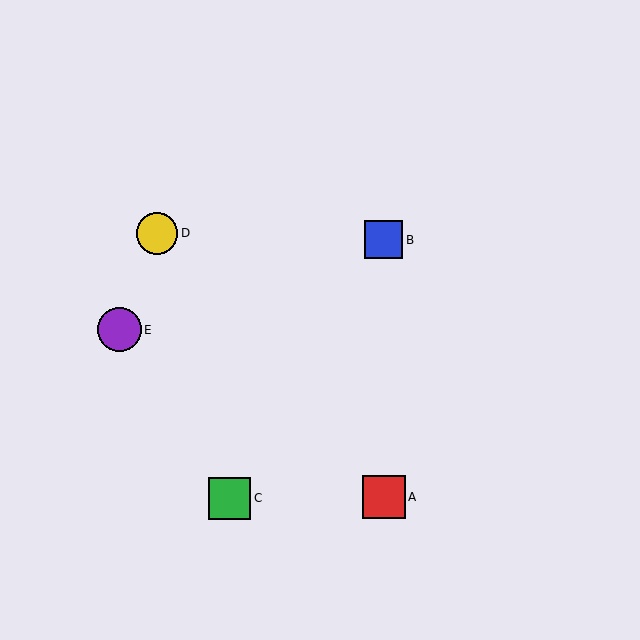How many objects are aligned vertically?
2 objects (A, B) are aligned vertically.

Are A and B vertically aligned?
Yes, both are at x≈384.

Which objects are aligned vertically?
Objects A, B are aligned vertically.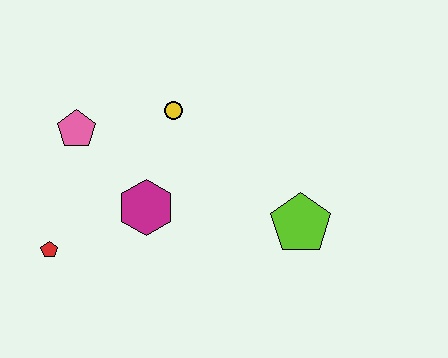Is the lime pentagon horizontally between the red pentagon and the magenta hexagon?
No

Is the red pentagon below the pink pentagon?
Yes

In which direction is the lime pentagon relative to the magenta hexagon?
The lime pentagon is to the right of the magenta hexagon.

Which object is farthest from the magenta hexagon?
The lime pentagon is farthest from the magenta hexagon.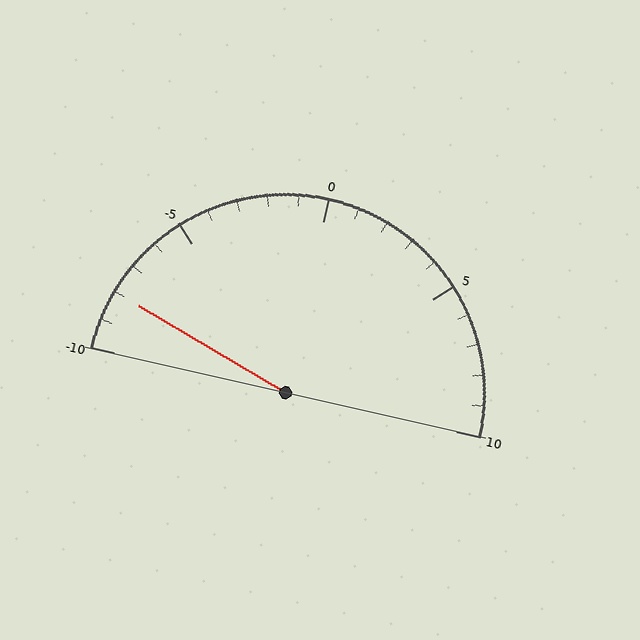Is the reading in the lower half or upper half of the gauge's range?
The reading is in the lower half of the range (-10 to 10).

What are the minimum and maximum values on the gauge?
The gauge ranges from -10 to 10.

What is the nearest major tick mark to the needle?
The nearest major tick mark is -10.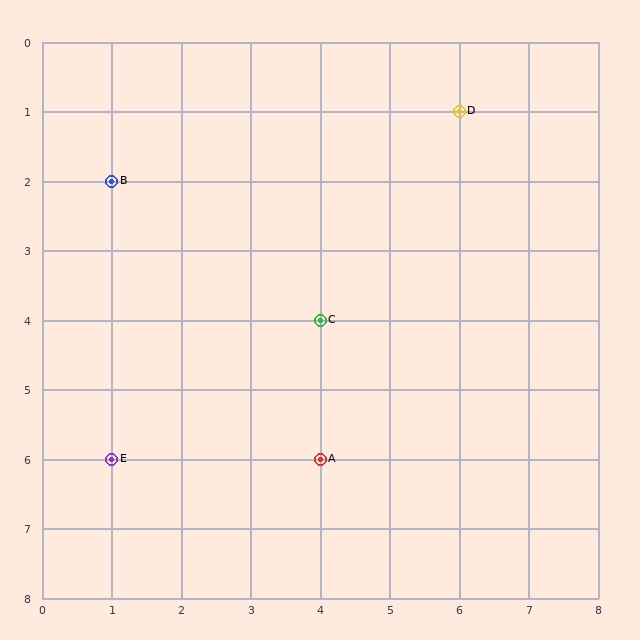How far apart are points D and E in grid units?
Points D and E are 5 columns and 5 rows apart (about 7.1 grid units diagonally).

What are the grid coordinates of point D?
Point D is at grid coordinates (6, 1).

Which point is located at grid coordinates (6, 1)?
Point D is at (6, 1).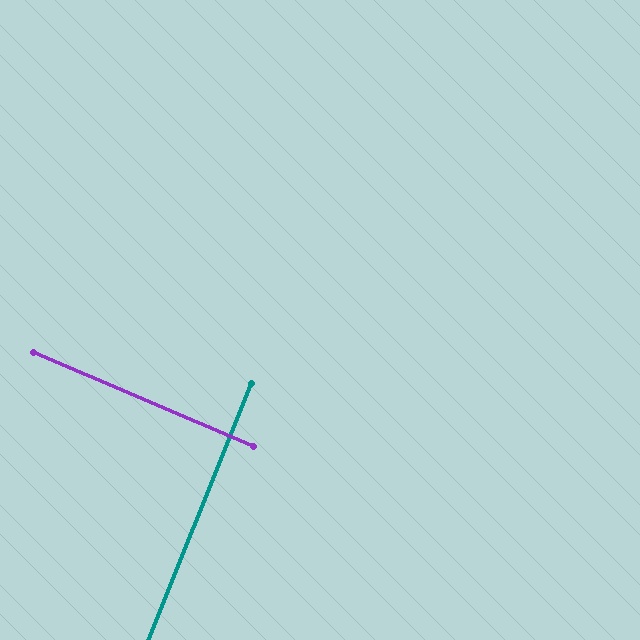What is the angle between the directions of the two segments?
Approximately 89 degrees.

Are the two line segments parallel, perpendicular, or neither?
Perpendicular — they meet at approximately 89°.